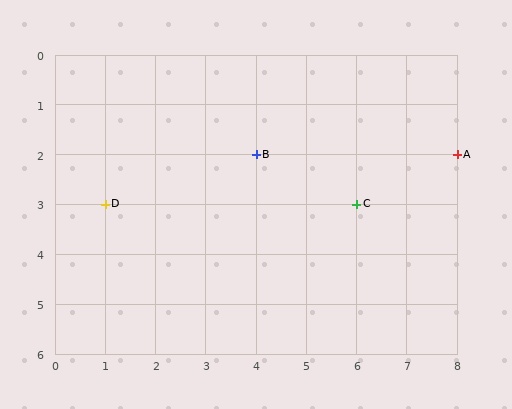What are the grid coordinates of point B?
Point B is at grid coordinates (4, 2).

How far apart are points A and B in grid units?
Points A and B are 4 columns apart.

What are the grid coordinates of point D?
Point D is at grid coordinates (1, 3).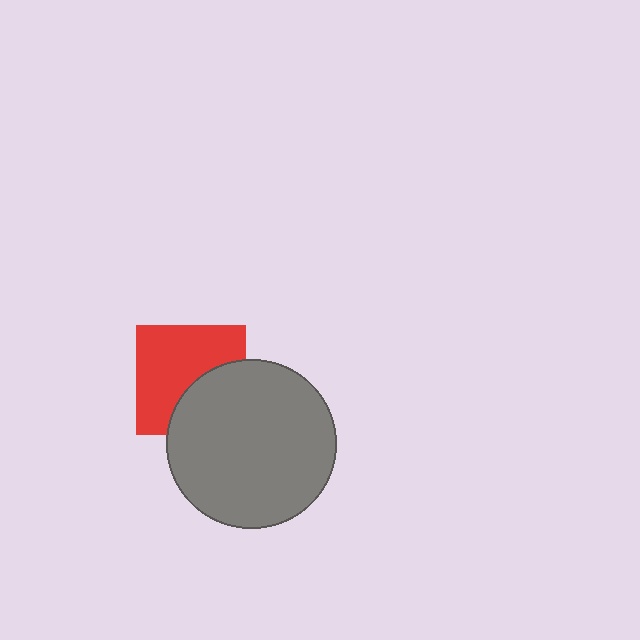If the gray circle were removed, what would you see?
You would see the complete red square.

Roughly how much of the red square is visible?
About half of it is visible (roughly 63%).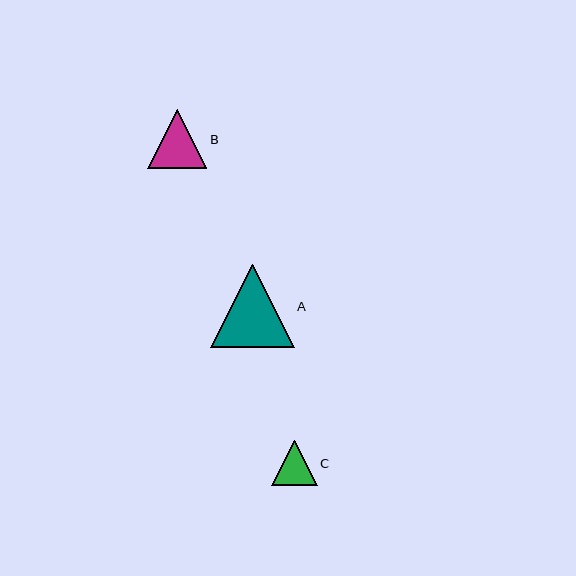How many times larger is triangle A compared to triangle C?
Triangle A is approximately 1.8 times the size of triangle C.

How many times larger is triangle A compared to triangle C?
Triangle A is approximately 1.8 times the size of triangle C.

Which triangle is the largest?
Triangle A is the largest with a size of approximately 83 pixels.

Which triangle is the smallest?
Triangle C is the smallest with a size of approximately 45 pixels.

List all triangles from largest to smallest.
From largest to smallest: A, B, C.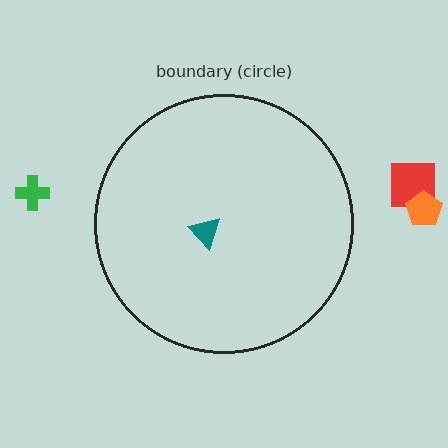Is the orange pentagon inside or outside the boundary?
Outside.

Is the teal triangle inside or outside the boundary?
Inside.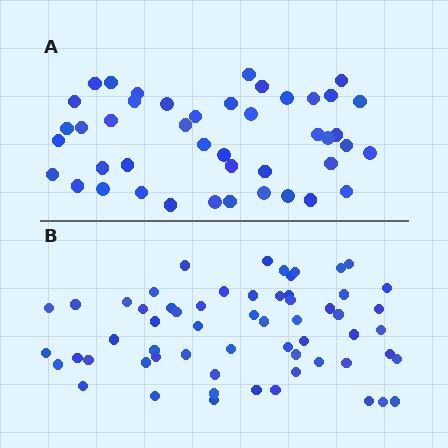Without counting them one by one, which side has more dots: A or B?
Region B (the bottom region) has more dots.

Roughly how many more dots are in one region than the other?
Region B has approximately 15 more dots than region A.